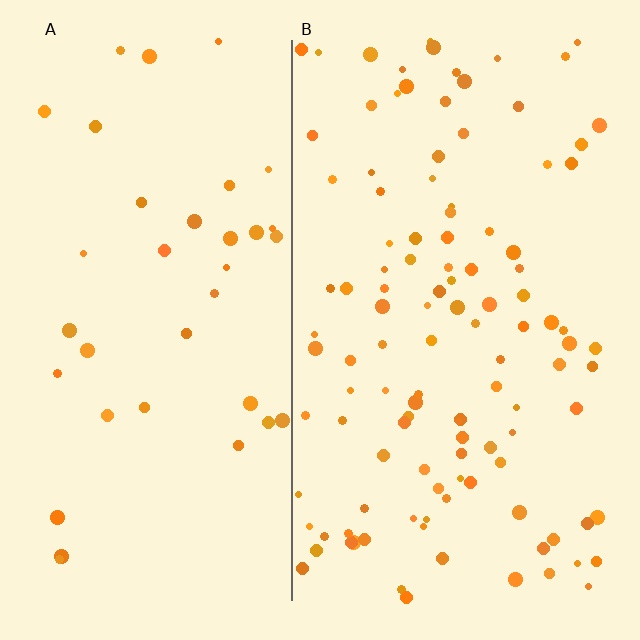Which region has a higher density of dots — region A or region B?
B (the right).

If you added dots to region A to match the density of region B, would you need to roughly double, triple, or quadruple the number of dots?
Approximately triple.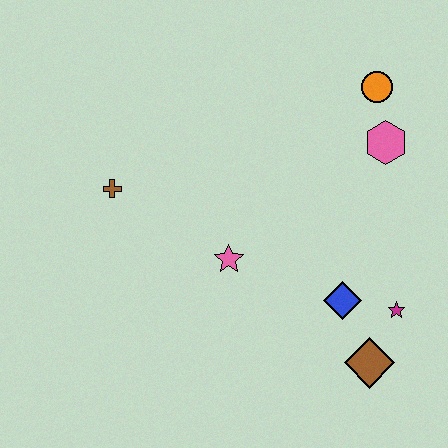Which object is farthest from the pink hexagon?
The brown cross is farthest from the pink hexagon.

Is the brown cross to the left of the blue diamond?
Yes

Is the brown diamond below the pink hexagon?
Yes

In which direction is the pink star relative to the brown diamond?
The pink star is to the left of the brown diamond.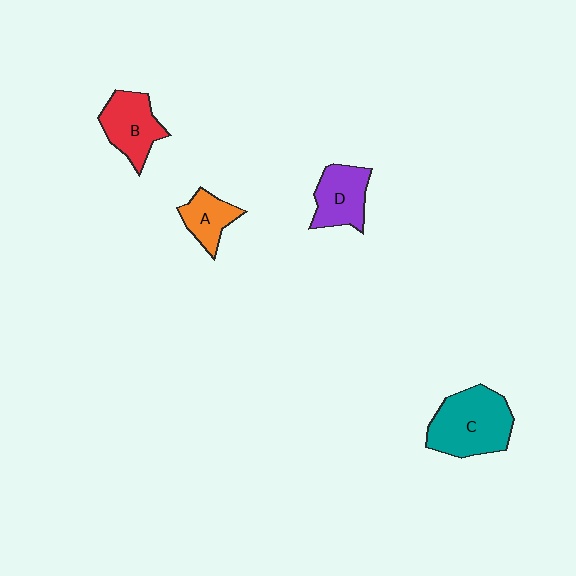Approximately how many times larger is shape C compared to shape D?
Approximately 1.6 times.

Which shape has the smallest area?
Shape A (orange).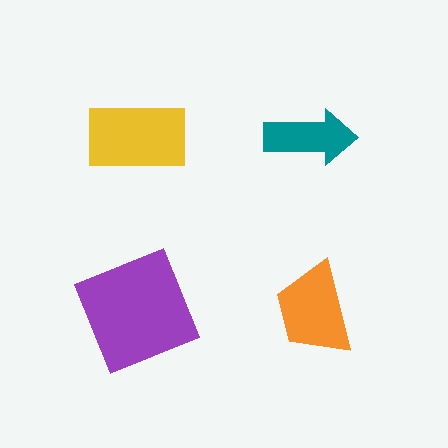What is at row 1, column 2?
A teal arrow.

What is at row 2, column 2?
An orange trapezoid.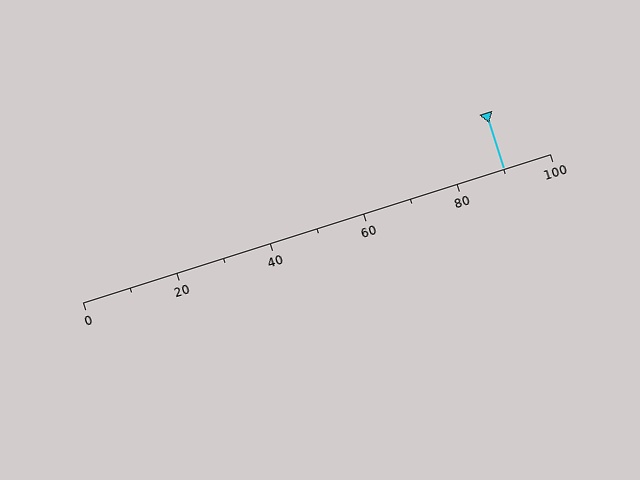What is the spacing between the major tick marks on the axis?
The major ticks are spaced 20 apart.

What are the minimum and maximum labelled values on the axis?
The axis runs from 0 to 100.